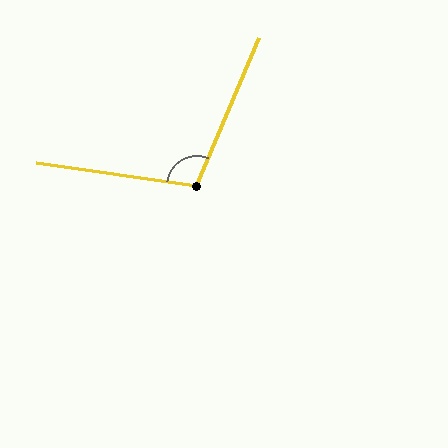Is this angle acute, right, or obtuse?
It is obtuse.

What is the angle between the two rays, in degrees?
Approximately 105 degrees.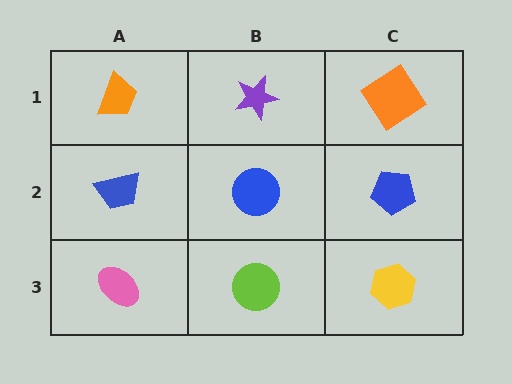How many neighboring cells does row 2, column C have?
3.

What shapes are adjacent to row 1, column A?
A blue trapezoid (row 2, column A), a purple star (row 1, column B).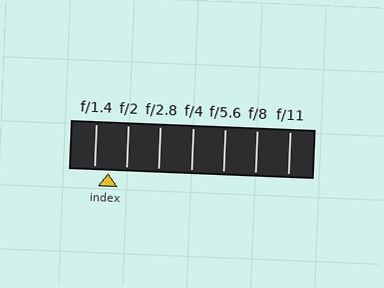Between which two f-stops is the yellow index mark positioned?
The index mark is between f/1.4 and f/2.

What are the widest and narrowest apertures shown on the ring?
The widest aperture shown is f/1.4 and the narrowest is f/11.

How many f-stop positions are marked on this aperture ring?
There are 7 f-stop positions marked.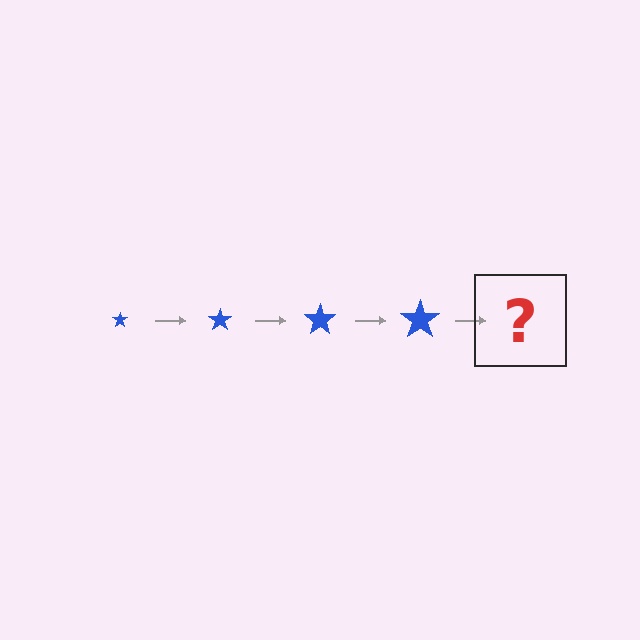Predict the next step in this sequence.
The next step is a blue star, larger than the previous one.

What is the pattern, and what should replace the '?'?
The pattern is that the star gets progressively larger each step. The '?' should be a blue star, larger than the previous one.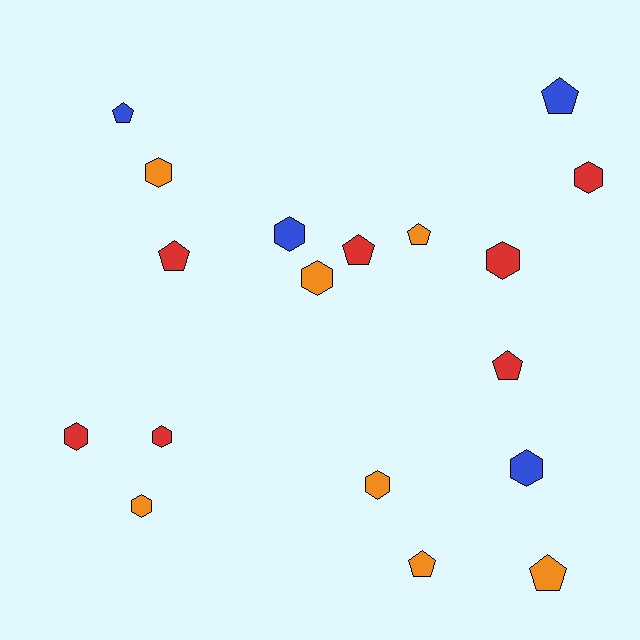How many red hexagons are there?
There are 4 red hexagons.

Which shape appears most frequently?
Hexagon, with 10 objects.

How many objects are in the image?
There are 18 objects.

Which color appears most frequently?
Red, with 7 objects.